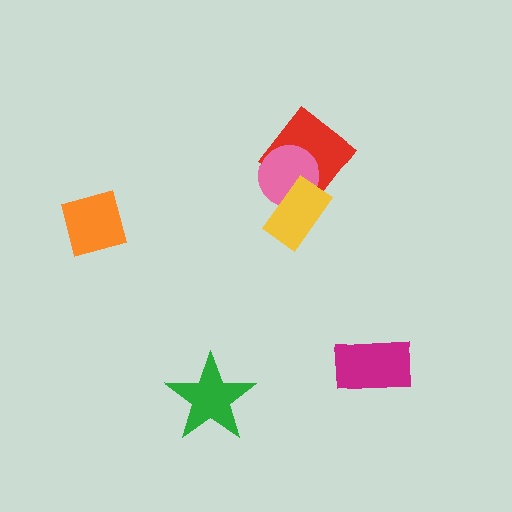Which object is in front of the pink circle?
The yellow rectangle is in front of the pink circle.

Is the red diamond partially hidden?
Yes, it is partially covered by another shape.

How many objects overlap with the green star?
0 objects overlap with the green star.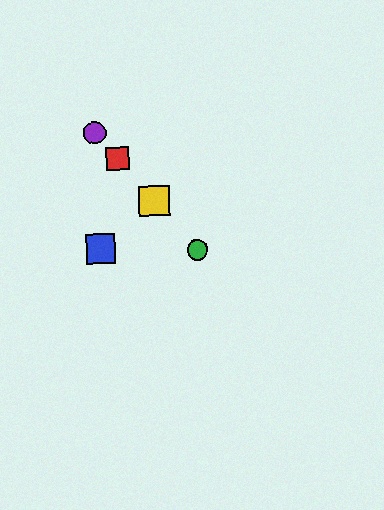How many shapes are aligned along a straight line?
4 shapes (the red square, the green circle, the yellow square, the purple circle) are aligned along a straight line.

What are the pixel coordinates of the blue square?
The blue square is at (101, 249).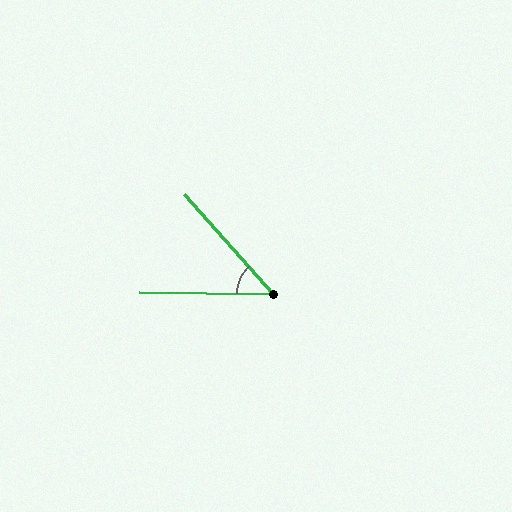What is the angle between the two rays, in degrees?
Approximately 47 degrees.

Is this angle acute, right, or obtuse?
It is acute.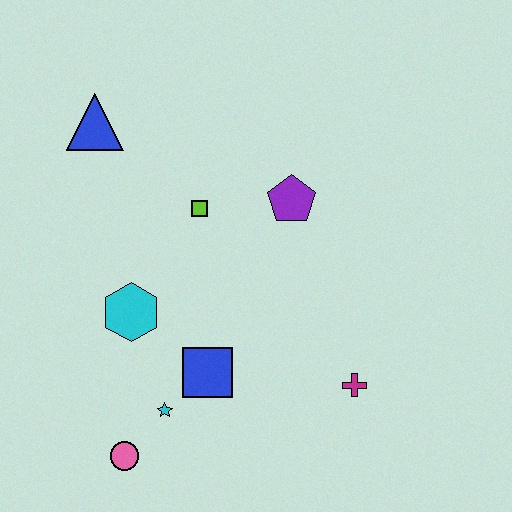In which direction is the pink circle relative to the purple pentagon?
The pink circle is below the purple pentagon.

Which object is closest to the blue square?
The cyan star is closest to the blue square.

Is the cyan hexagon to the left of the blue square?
Yes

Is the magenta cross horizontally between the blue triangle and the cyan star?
No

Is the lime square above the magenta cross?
Yes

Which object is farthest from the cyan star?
The blue triangle is farthest from the cyan star.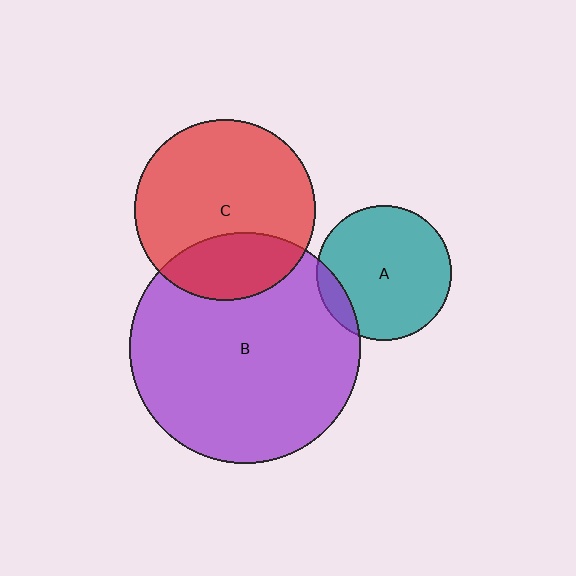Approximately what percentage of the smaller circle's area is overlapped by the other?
Approximately 25%.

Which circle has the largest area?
Circle B (purple).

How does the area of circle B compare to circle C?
Approximately 1.6 times.